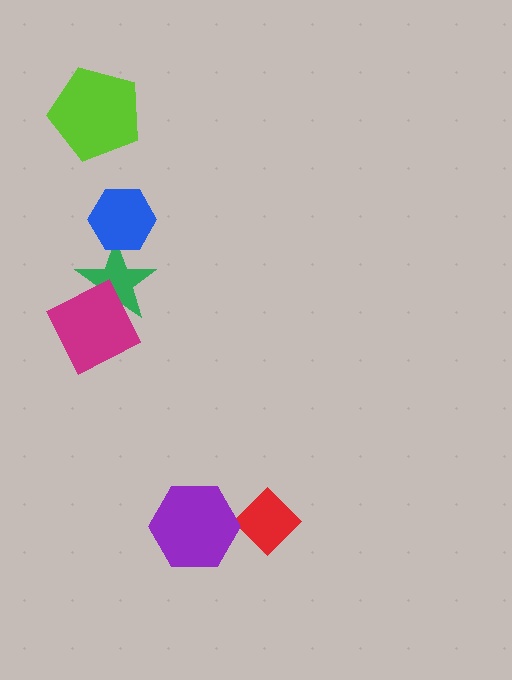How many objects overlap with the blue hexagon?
1 object overlaps with the blue hexagon.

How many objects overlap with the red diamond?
0 objects overlap with the red diamond.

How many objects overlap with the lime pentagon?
0 objects overlap with the lime pentagon.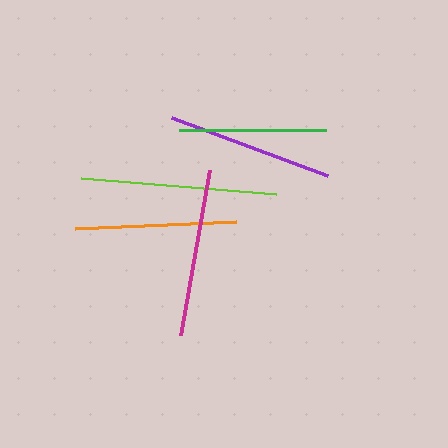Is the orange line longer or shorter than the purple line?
The purple line is longer than the orange line.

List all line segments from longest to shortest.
From longest to shortest: lime, magenta, purple, orange, green.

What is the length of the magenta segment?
The magenta segment is approximately 167 pixels long.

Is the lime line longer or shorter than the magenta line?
The lime line is longer than the magenta line.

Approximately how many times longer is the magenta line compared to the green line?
The magenta line is approximately 1.1 times the length of the green line.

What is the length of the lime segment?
The lime segment is approximately 196 pixels long.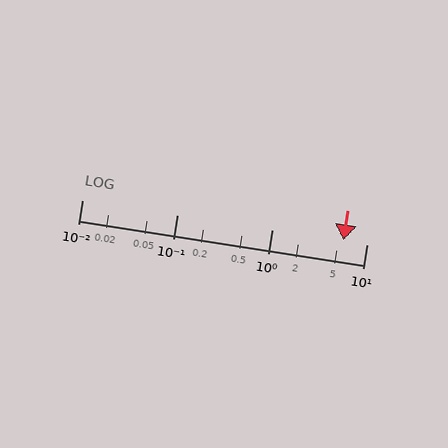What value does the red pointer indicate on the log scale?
The pointer indicates approximately 5.7.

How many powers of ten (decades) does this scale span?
The scale spans 3 decades, from 0.01 to 10.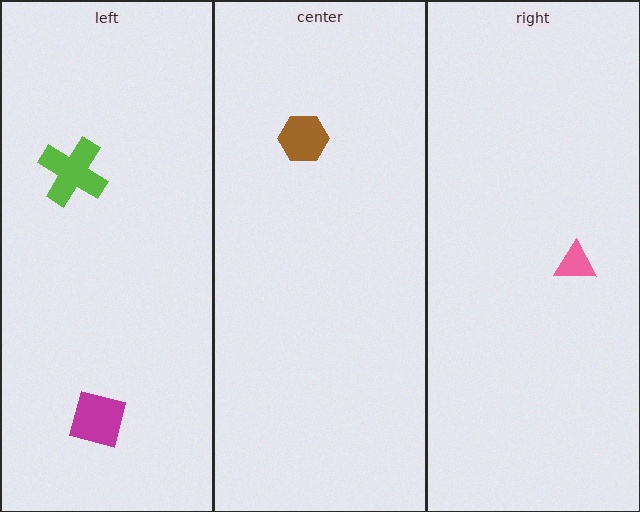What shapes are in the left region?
The lime cross, the magenta square.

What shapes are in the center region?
The brown hexagon.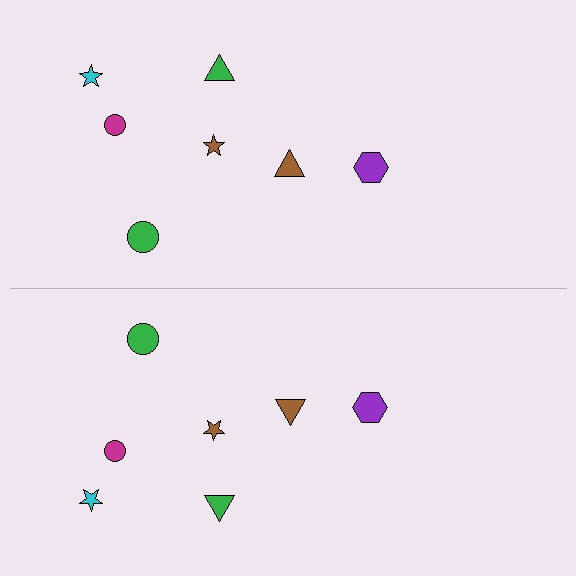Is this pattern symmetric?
Yes, this pattern has bilateral (reflection) symmetry.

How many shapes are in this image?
There are 14 shapes in this image.